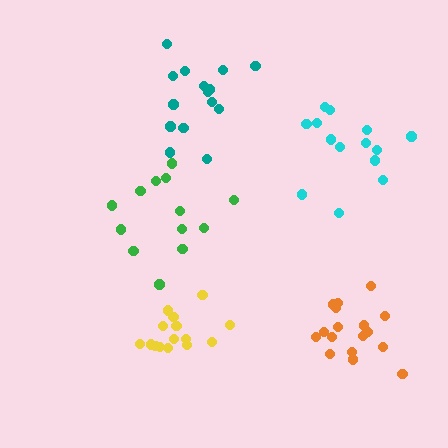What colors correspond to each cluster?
The clusters are colored: cyan, green, yellow, teal, orange.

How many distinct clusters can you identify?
There are 5 distinct clusters.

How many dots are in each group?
Group 1: 14 dots, Group 2: 13 dots, Group 3: 15 dots, Group 4: 15 dots, Group 5: 17 dots (74 total).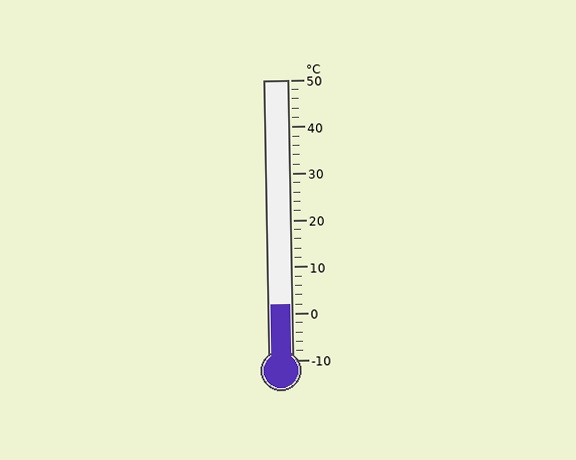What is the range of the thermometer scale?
The thermometer scale ranges from -10°C to 50°C.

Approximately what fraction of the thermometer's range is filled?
The thermometer is filled to approximately 20% of its range.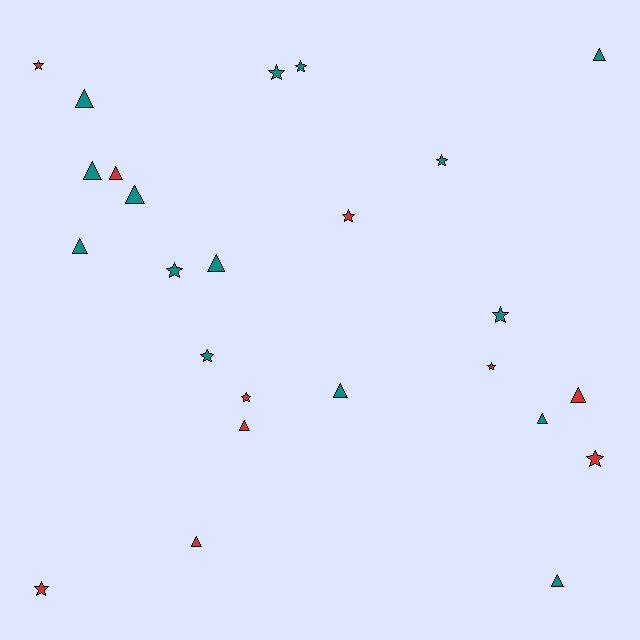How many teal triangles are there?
There are 9 teal triangles.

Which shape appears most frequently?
Triangle, with 13 objects.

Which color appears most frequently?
Teal, with 15 objects.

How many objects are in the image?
There are 25 objects.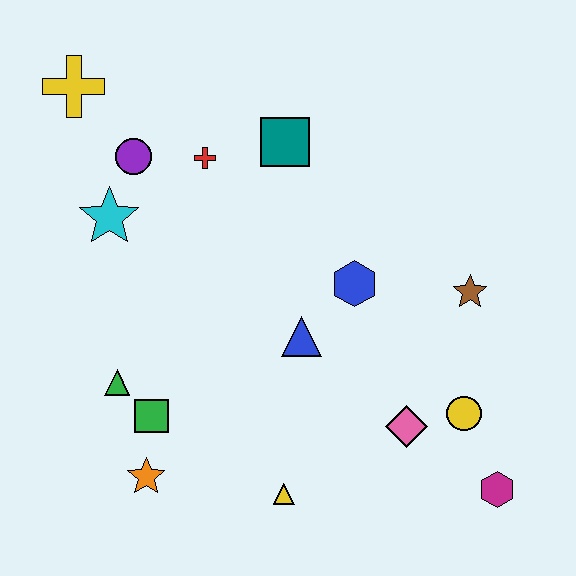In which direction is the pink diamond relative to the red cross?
The pink diamond is below the red cross.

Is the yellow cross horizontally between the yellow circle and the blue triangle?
No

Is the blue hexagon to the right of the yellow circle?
No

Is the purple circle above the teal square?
No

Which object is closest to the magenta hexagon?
The yellow circle is closest to the magenta hexagon.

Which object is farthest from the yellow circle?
The yellow cross is farthest from the yellow circle.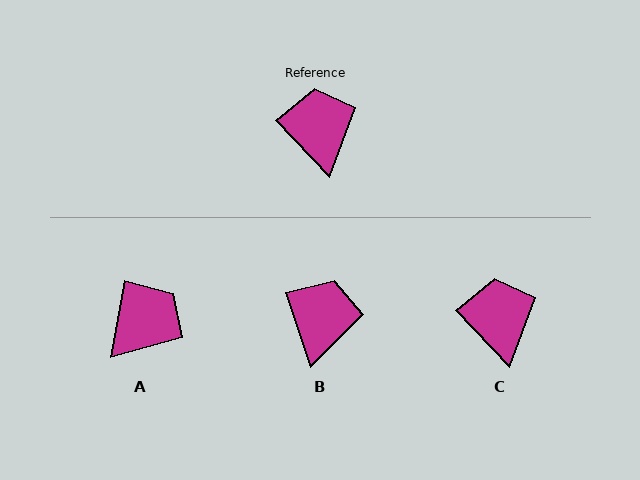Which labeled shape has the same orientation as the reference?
C.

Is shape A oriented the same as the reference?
No, it is off by about 54 degrees.